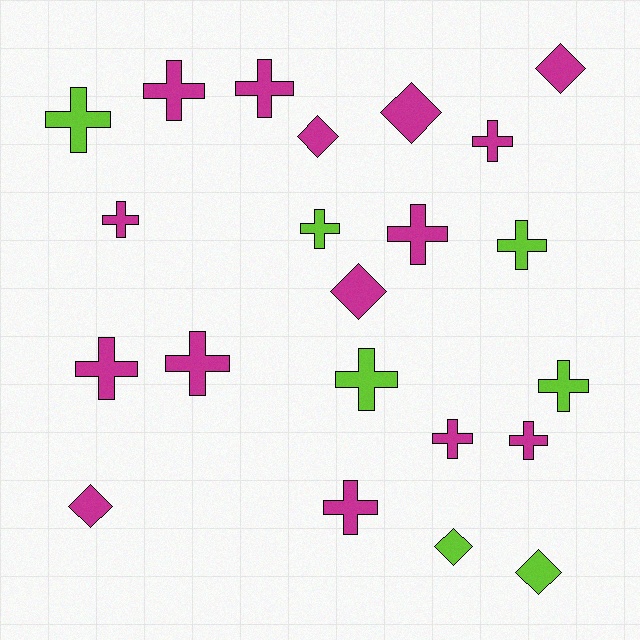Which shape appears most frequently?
Cross, with 15 objects.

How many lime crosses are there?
There are 5 lime crosses.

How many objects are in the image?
There are 22 objects.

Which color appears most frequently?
Magenta, with 15 objects.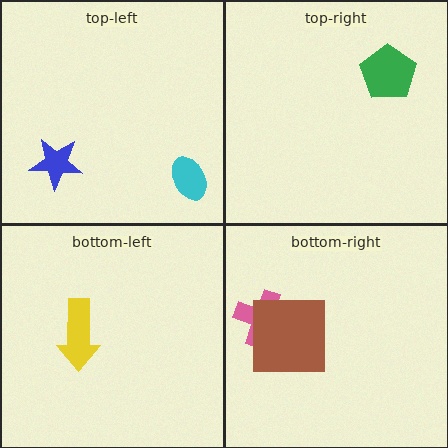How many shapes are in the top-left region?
2.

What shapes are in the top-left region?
The cyan ellipse, the blue star.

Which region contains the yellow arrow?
The bottom-left region.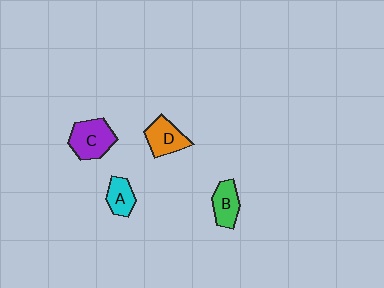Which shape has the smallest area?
Shape A (cyan).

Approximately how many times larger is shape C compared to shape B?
Approximately 1.4 times.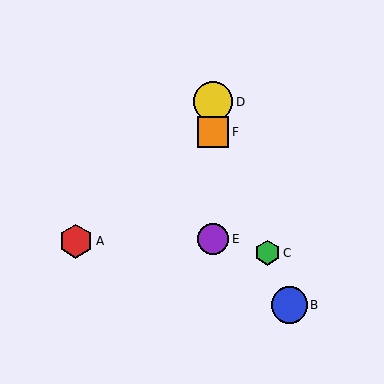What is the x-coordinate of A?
Object A is at x≈76.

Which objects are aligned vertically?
Objects D, E, F are aligned vertically.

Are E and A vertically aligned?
No, E is at x≈213 and A is at x≈76.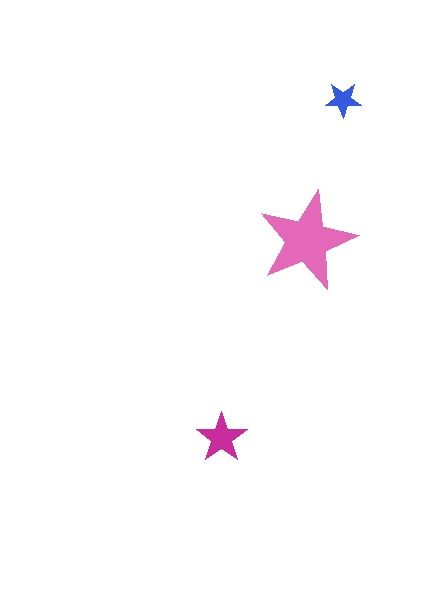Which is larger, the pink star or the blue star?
The pink one.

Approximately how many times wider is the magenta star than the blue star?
About 1.5 times wider.